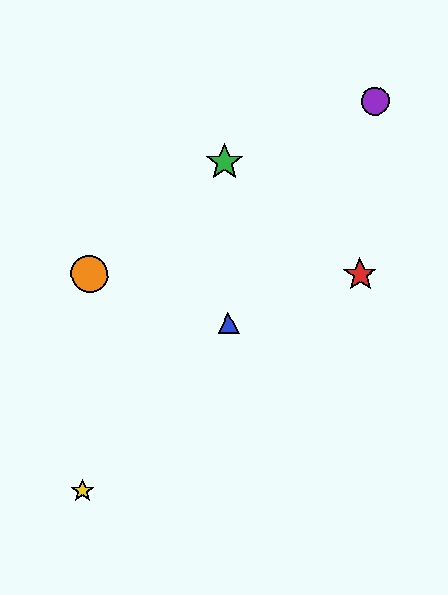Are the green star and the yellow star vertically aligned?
No, the green star is at x≈225 and the yellow star is at x≈82.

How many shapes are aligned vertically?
2 shapes (the blue triangle, the green star) are aligned vertically.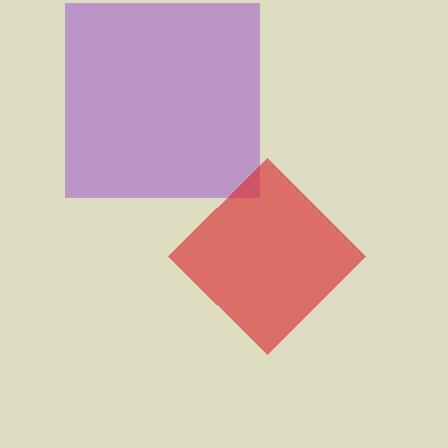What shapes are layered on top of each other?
The layered shapes are: a purple square, a red diamond.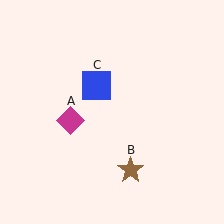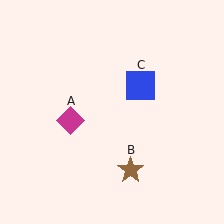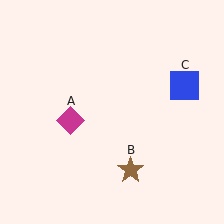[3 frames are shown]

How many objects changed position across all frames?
1 object changed position: blue square (object C).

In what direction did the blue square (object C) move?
The blue square (object C) moved right.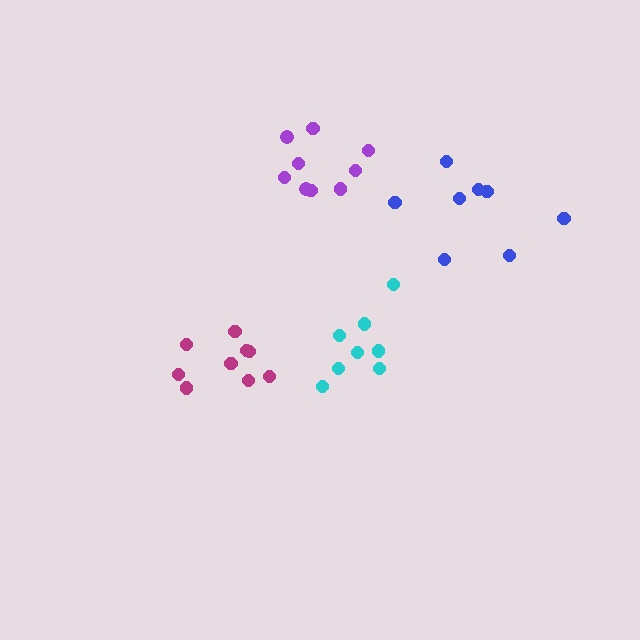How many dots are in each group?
Group 1: 8 dots, Group 2: 9 dots, Group 3: 8 dots, Group 4: 9 dots (34 total).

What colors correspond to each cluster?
The clusters are colored: cyan, purple, blue, magenta.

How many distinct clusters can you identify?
There are 4 distinct clusters.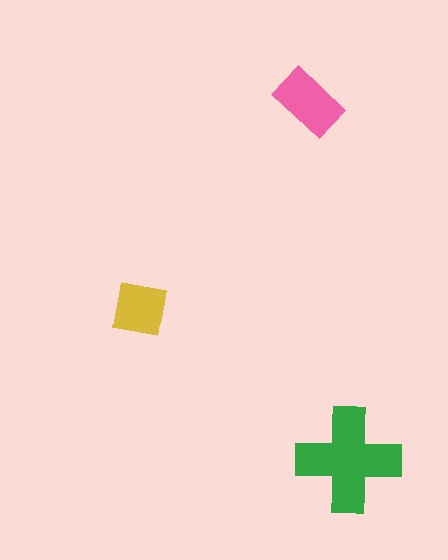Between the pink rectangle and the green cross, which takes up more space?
The green cross.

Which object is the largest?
The green cross.